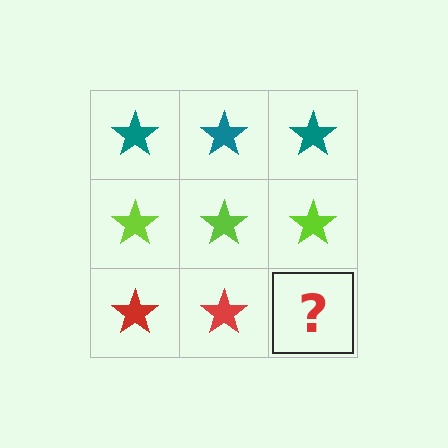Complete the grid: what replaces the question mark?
The question mark should be replaced with a red star.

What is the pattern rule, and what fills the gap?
The rule is that each row has a consistent color. The gap should be filled with a red star.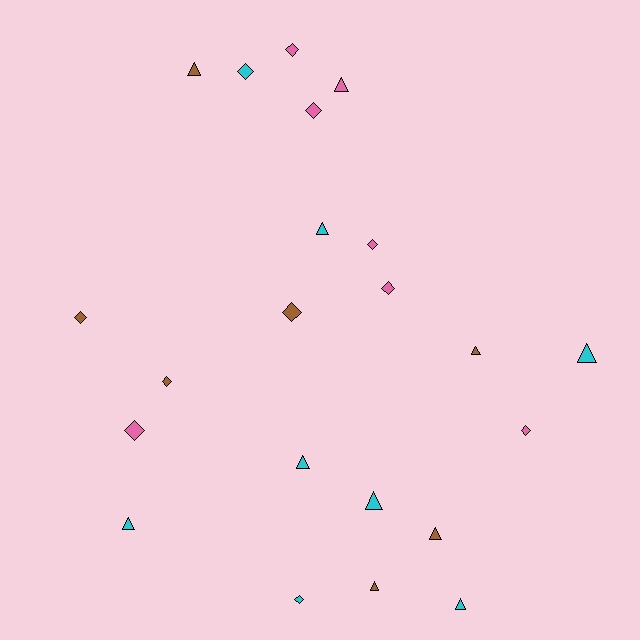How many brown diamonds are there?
There are 3 brown diamonds.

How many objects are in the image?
There are 22 objects.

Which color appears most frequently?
Cyan, with 8 objects.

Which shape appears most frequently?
Diamond, with 11 objects.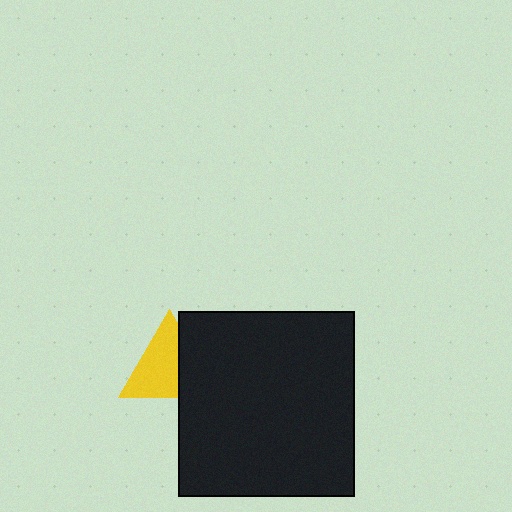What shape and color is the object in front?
The object in front is a black rectangle.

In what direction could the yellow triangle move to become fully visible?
The yellow triangle could move left. That would shift it out from behind the black rectangle entirely.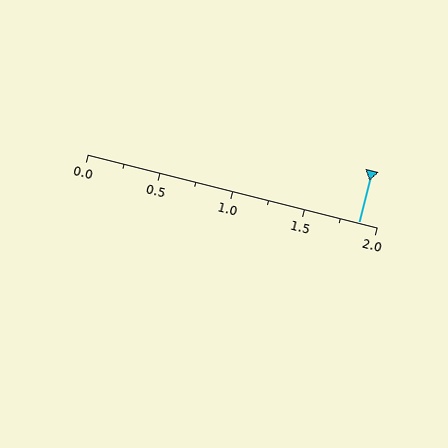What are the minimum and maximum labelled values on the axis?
The axis runs from 0.0 to 2.0.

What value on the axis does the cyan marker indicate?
The marker indicates approximately 1.88.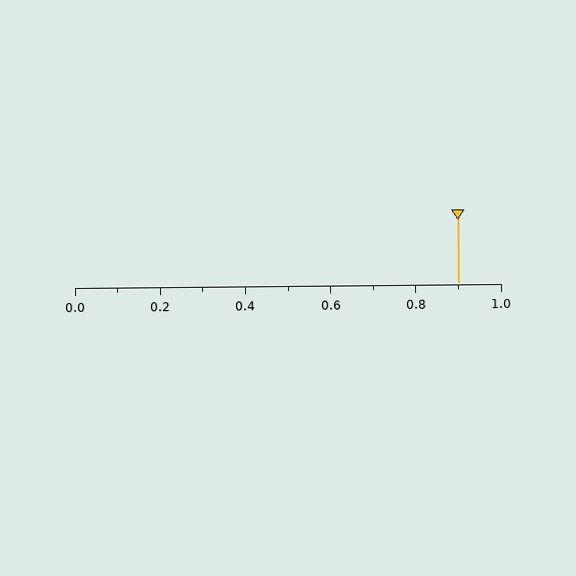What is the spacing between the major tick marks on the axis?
The major ticks are spaced 0.2 apart.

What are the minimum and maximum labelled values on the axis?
The axis runs from 0.0 to 1.0.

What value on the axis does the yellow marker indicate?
The marker indicates approximately 0.9.